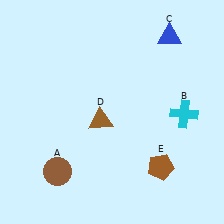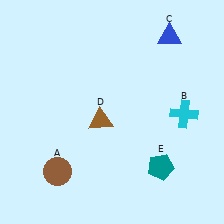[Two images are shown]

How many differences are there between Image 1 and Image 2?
There is 1 difference between the two images.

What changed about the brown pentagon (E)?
In Image 1, E is brown. In Image 2, it changed to teal.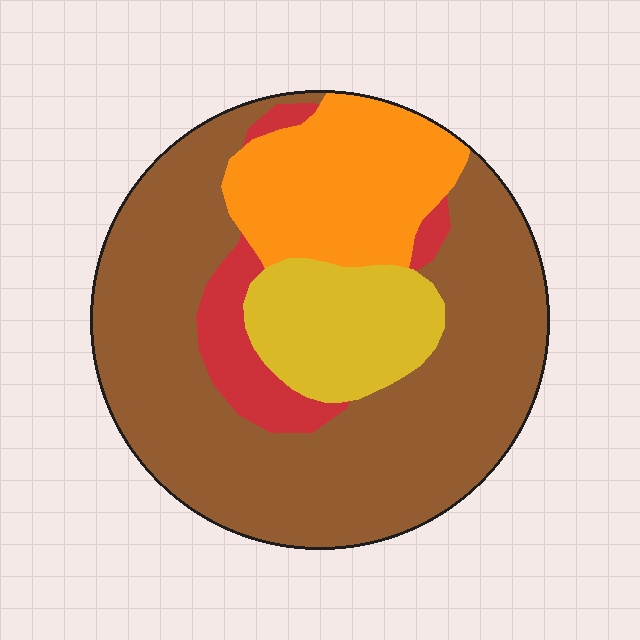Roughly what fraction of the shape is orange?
Orange takes up about one fifth (1/5) of the shape.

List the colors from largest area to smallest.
From largest to smallest: brown, orange, yellow, red.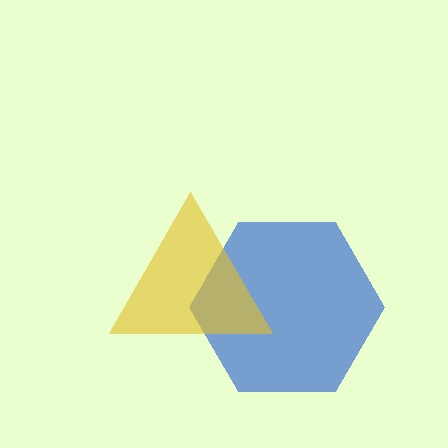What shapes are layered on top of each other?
The layered shapes are: a blue hexagon, a yellow triangle.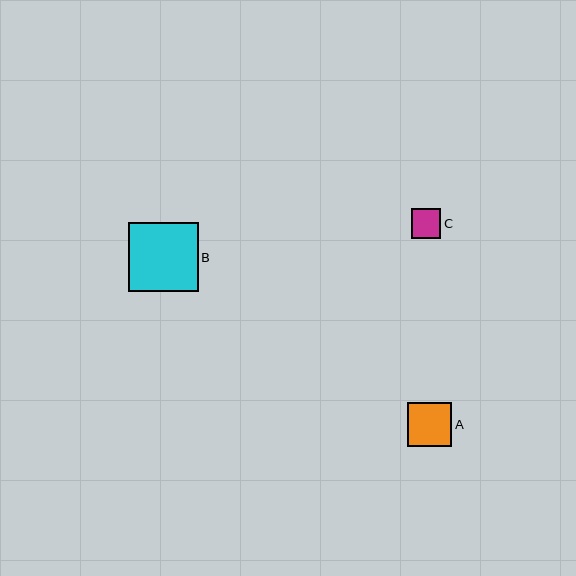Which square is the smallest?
Square C is the smallest with a size of approximately 29 pixels.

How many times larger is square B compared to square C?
Square B is approximately 2.4 times the size of square C.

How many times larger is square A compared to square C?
Square A is approximately 1.5 times the size of square C.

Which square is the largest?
Square B is the largest with a size of approximately 69 pixels.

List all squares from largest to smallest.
From largest to smallest: B, A, C.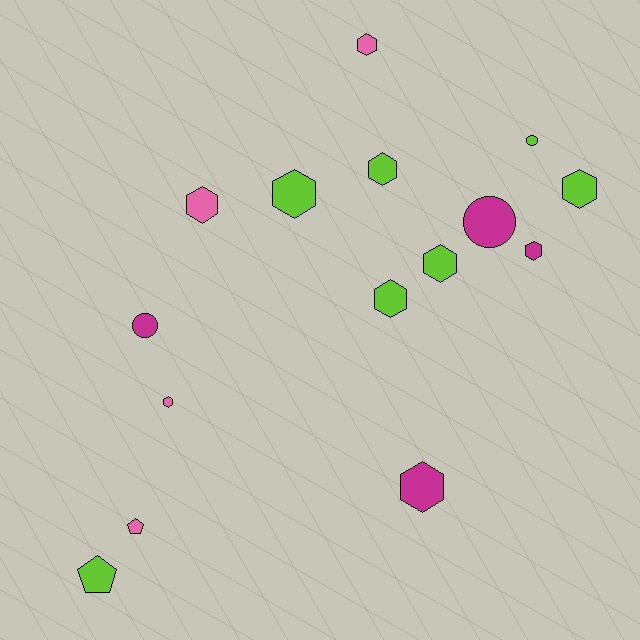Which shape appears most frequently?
Hexagon, with 10 objects.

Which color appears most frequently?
Lime, with 7 objects.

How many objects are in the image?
There are 15 objects.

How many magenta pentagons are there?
There are no magenta pentagons.